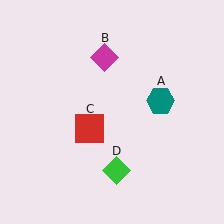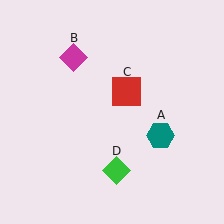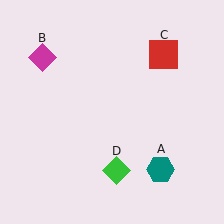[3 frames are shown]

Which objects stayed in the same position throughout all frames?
Green diamond (object D) remained stationary.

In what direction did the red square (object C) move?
The red square (object C) moved up and to the right.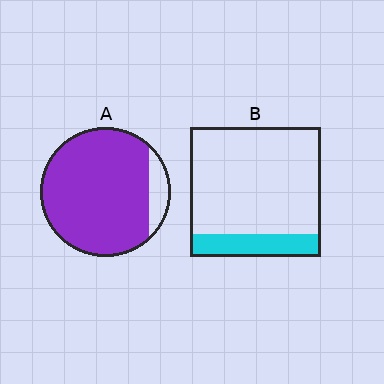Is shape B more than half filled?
No.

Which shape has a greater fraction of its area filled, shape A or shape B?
Shape A.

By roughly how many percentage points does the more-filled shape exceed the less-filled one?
By roughly 70 percentage points (A over B).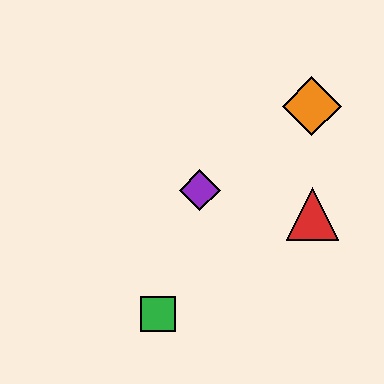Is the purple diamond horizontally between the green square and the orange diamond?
Yes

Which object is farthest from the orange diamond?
The green square is farthest from the orange diamond.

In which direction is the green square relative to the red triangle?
The green square is to the left of the red triangle.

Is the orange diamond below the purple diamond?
No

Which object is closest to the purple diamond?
The red triangle is closest to the purple diamond.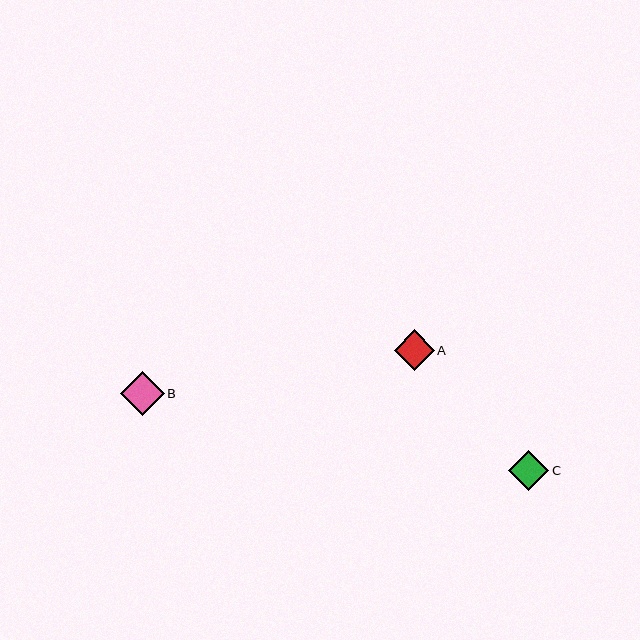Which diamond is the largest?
Diamond B is the largest with a size of approximately 44 pixels.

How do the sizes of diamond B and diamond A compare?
Diamond B and diamond A are approximately the same size.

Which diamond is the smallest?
Diamond C is the smallest with a size of approximately 40 pixels.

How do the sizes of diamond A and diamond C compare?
Diamond A and diamond C are approximately the same size.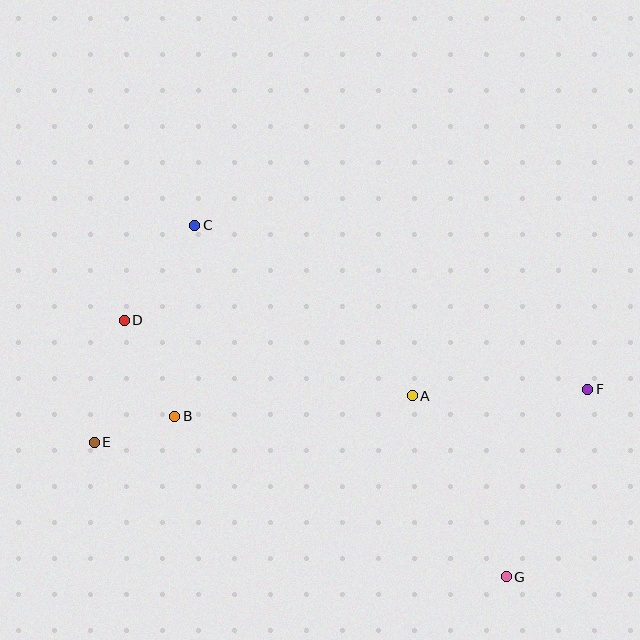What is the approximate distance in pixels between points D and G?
The distance between D and G is approximately 460 pixels.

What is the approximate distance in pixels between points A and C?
The distance between A and C is approximately 276 pixels.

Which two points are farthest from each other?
Points E and F are farthest from each other.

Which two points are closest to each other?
Points B and E are closest to each other.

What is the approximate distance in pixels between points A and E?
The distance between A and E is approximately 321 pixels.